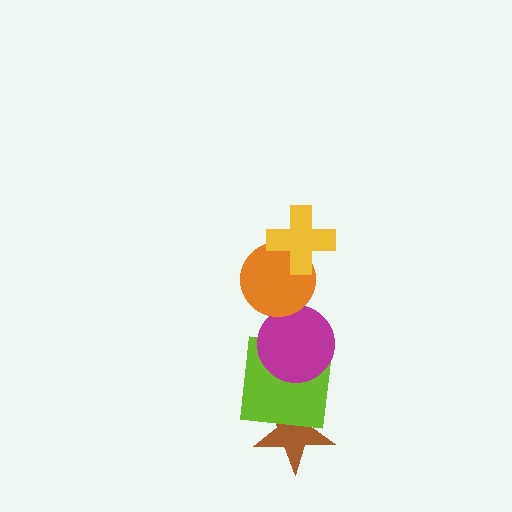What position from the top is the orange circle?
The orange circle is 2nd from the top.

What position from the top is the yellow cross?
The yellow cross is 1st from the top.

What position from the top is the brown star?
The brown star is 5th from the top.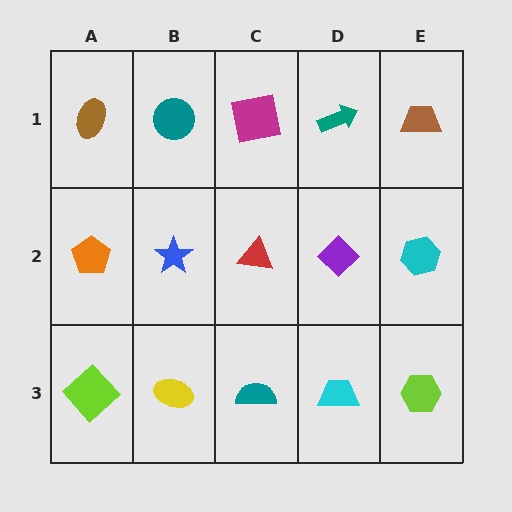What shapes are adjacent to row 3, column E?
A cyan hexagon (row 2, column E), a cyan trapezoid (row 3, column D).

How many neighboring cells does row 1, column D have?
3.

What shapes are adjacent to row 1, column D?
A purple diamond (row 2, column D), a magenta square (row 1, column C), a brown trapezoid (row 1, column E).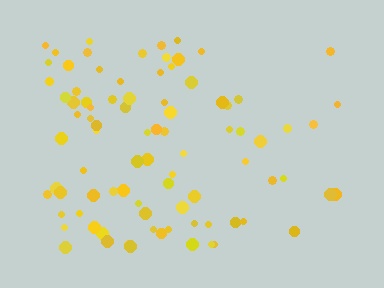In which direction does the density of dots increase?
From right to left, with the left side densest.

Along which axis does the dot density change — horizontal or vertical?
Horizontal.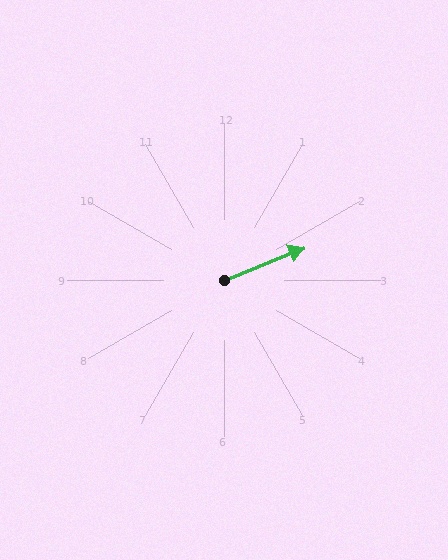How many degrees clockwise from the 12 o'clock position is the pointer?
Approximately 68 degrees.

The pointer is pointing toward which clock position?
Roughly 2 o'clock.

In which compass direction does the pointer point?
East.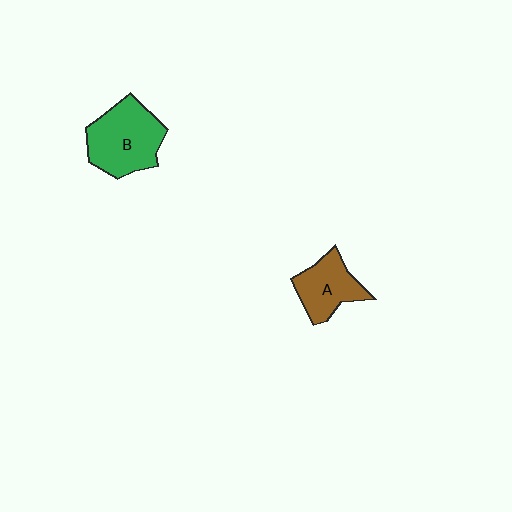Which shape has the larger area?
Shape B (green).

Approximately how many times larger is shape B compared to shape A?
Approximately 1.4 times.